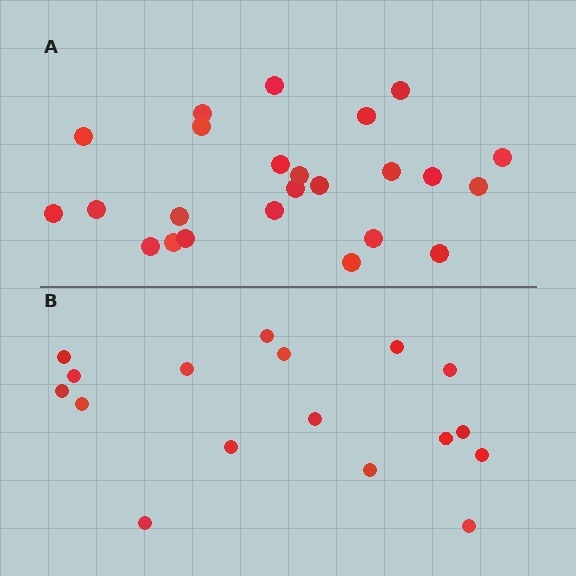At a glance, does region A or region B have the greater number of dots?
Region A (the top region) has more dots.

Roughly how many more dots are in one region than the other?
Region A has roughly 8 or so more dots than region B.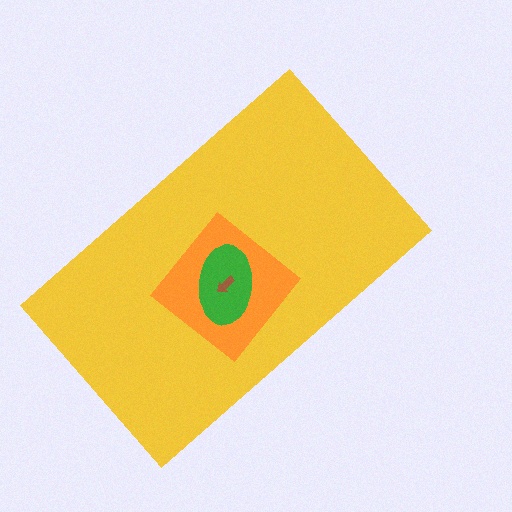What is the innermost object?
The brown arrow.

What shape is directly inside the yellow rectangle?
The orange diamond.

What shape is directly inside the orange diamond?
The green ellipse.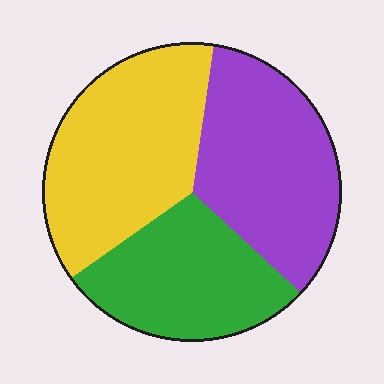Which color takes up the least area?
Green, at roughly 30%.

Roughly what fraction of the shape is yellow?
Yellow takes up about three eighths (3/8) of the shape.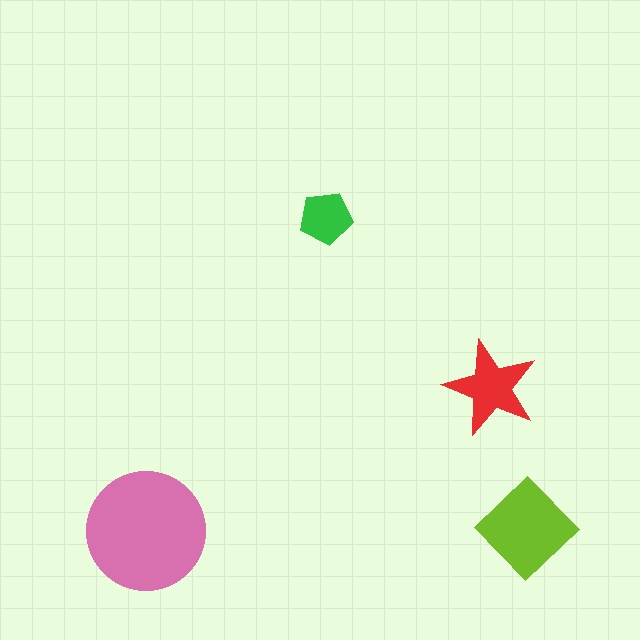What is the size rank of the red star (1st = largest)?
3rd.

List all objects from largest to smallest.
The pink circle, the lime diamond, the red star, the green pentagon.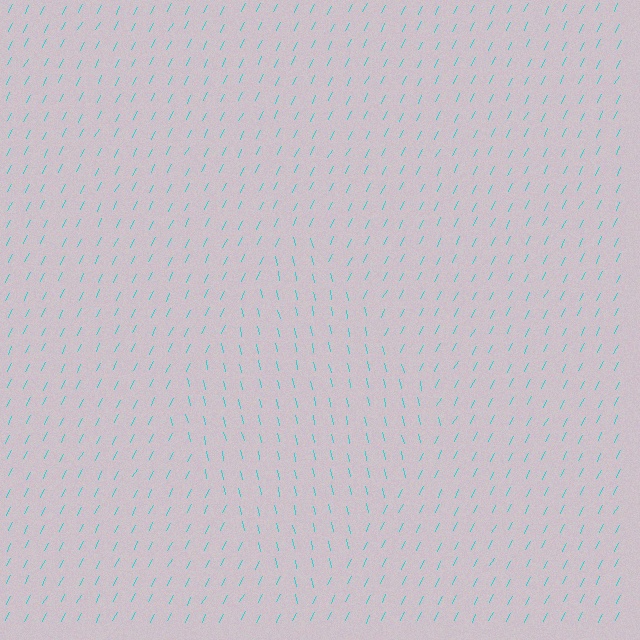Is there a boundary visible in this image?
Yes, there is a texture boundary formed by a change in line orientation.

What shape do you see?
I see a diamond.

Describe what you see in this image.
The image is filled with small cyan line segments. A diamond region in the image has lines oriented differently from the surrounding lines, creating a visible texture boundary.